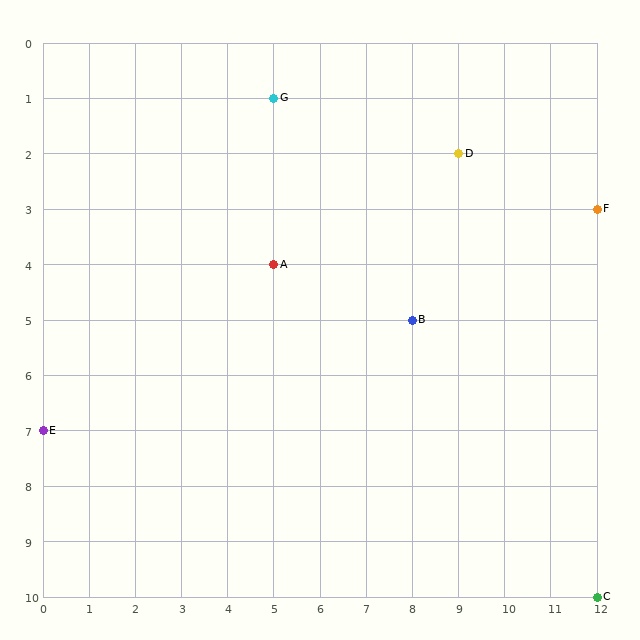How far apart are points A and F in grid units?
Points A and F are 7 columns and 1 row apart (about 7.1 grid units diagonally).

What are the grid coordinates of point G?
Point G is at grid coordinates (5, 1).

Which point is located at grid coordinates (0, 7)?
Point E is at (0, 7).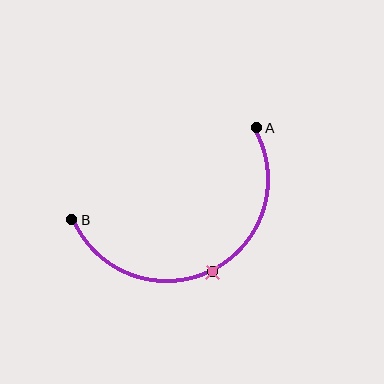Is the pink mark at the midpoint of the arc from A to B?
Yes. The pink mark lies on the arc at equal arc-length from both A and B — it is the arc midpoint.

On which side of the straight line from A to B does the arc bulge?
The arc bulges below the straight line connecting A and B.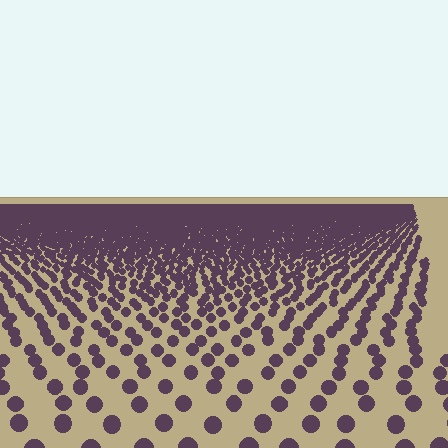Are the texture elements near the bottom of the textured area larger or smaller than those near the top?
Larger. Near the bottom, elements are closer to the viewer and appear at a bigger on-screen size.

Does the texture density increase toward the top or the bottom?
Density increases toward the top.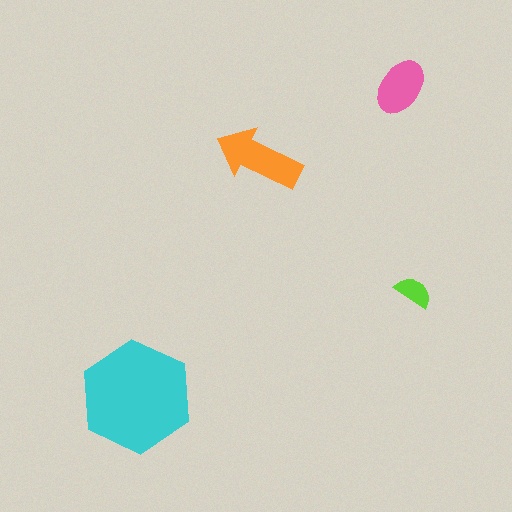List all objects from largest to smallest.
The cyan hexagon, the orange arrow, the pink ellipse, the lime semicircle.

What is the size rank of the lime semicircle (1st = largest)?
4th.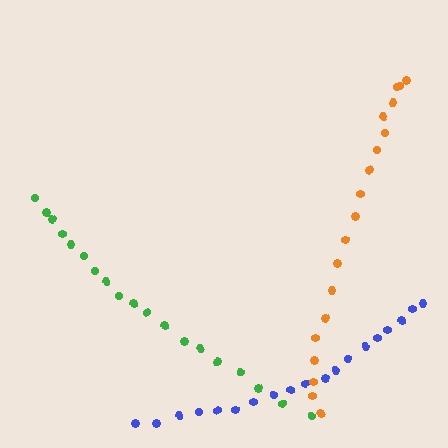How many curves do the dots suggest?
There are 3 distinct paths.